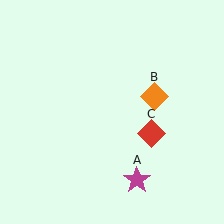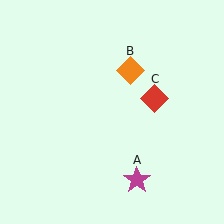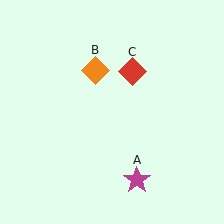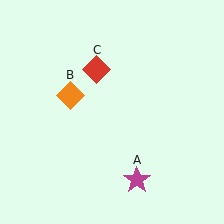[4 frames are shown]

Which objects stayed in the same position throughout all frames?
Magenta star (object A) remained stationary.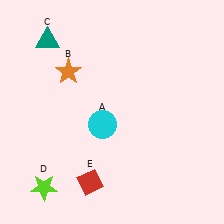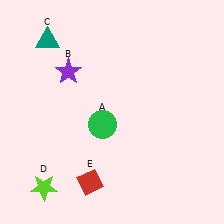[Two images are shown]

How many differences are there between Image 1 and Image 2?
There are 2 differences between the two images.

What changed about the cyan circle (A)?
In Image 1, A is cyan. In Image 2, it changed to green.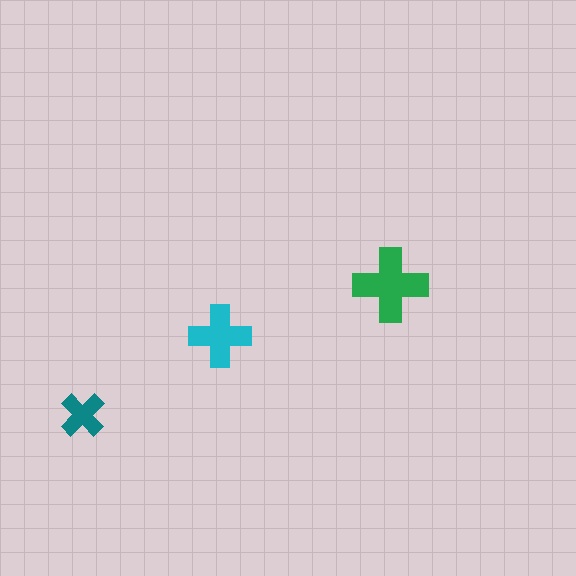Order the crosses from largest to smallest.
the green one, the cyan one, the teal one.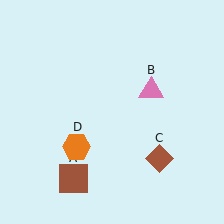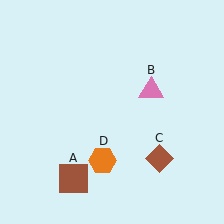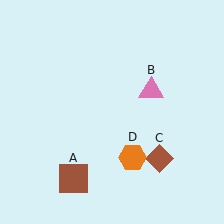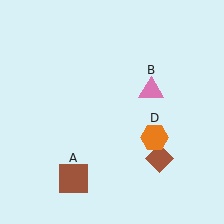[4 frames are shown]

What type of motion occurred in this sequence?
The orange hexagon (object D) rotated counterclockwise around the center of the scene.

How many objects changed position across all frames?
1 object changed position: orange hexagon (object D).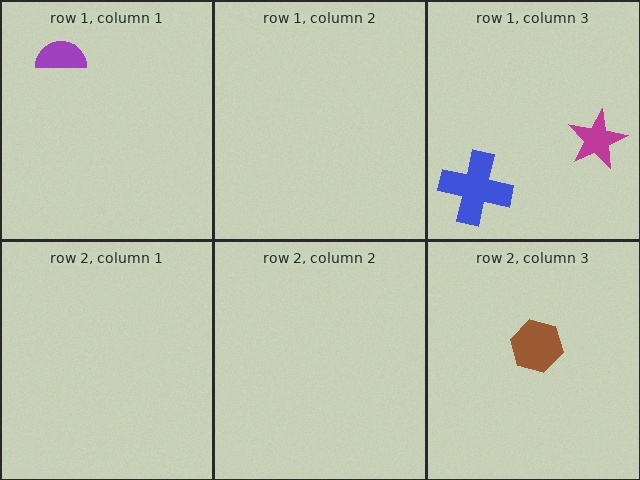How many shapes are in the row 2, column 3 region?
1.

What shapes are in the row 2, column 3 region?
The brown hexagon.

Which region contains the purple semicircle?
The row 1, column 1 region.